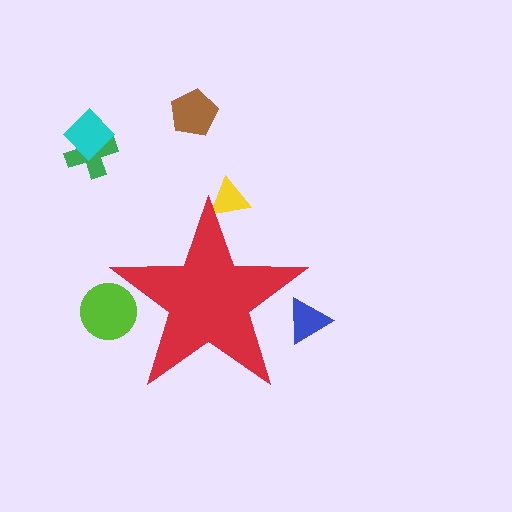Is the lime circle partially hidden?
Yes, the lime circle is partially hidden behind the red star.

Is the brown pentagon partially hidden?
No, the brown pentagon is fully visible.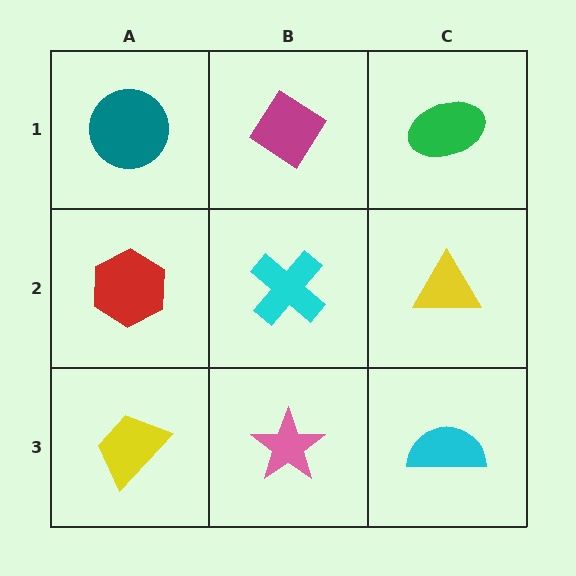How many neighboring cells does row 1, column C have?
2.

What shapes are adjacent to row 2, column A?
A teal circle (row 1, column A), a yellow trapezoid (row 3, column A), a cyan cross (row 2, column B).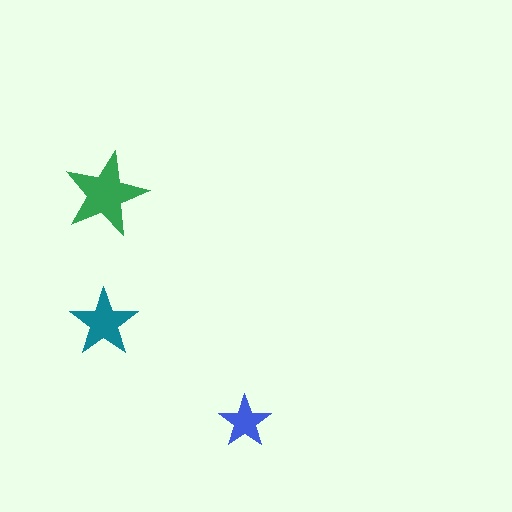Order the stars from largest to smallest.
the green one, the teal one, the blue one.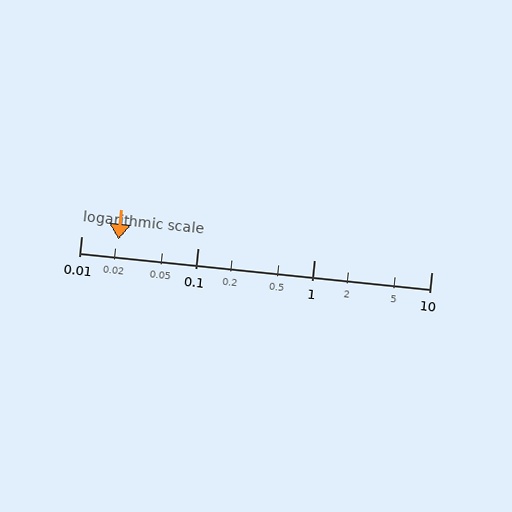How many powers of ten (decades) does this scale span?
The scale spans 3 decades, from 0.01 to 10.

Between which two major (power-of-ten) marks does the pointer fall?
The pointer is between 0.01 and 0.1.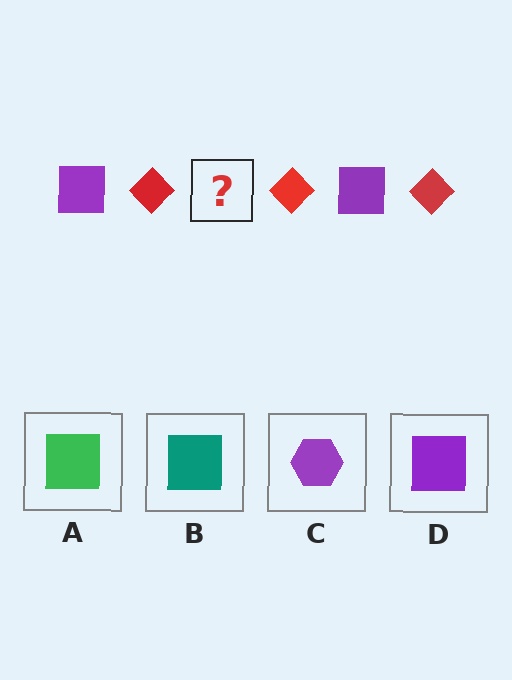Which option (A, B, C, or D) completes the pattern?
D.